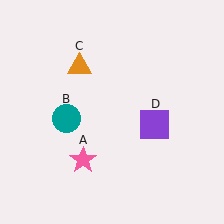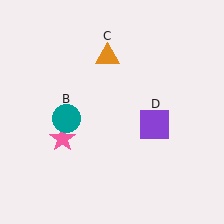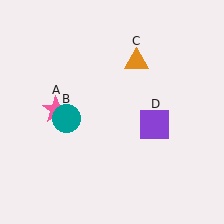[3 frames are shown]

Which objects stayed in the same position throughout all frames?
Teal circle (object B) and purple square (object D) remained stationary.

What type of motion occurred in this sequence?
The pink star (object A), orange triangle (object C) rotated clockwise around the center of the scene.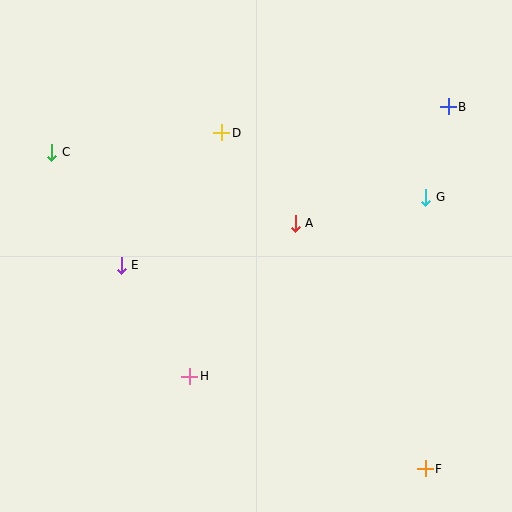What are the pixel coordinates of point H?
Point H is at (190, 376).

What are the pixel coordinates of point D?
Point D is at (222, 133).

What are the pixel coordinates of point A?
Point A is at (295, 223).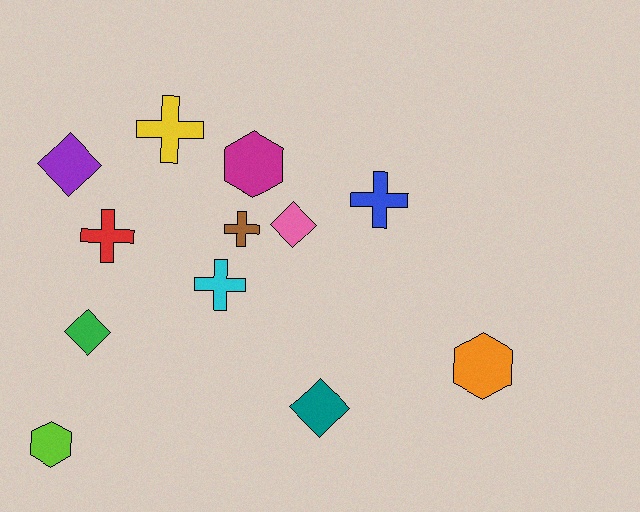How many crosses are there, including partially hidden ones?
There are 5 crosses.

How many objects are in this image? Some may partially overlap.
There are 12 objects.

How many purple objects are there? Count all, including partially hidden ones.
There is 1 purple object.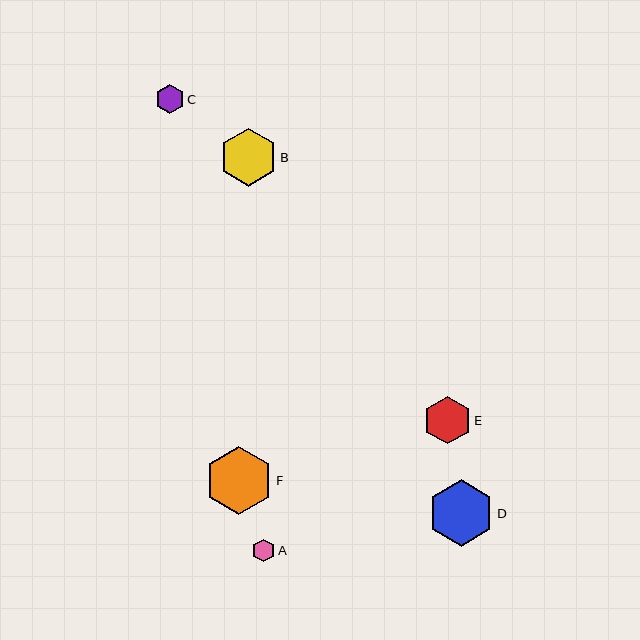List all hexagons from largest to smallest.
From largest to smallest: F, D, B, E, C, A.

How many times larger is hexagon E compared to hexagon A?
Hexagon E is approximately 2.1 times the size of hexagon A.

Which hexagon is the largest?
Hexagon F is the largest with a size of approximately 68 pixels.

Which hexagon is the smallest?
Hexagon A is the smallest with a size of approximately 23 pixels.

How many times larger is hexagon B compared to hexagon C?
Hexagon B is approximately 2.0 times the size of hexagon C.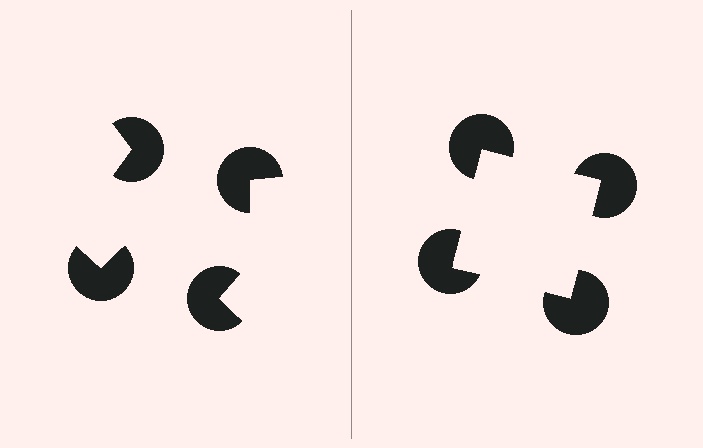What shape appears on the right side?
An illusory square.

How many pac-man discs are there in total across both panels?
8 — 4 on each side.